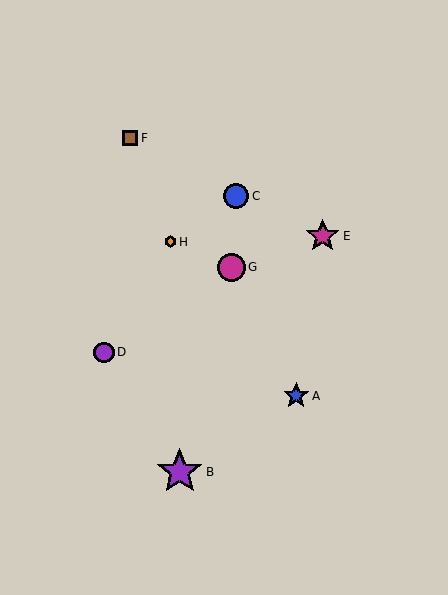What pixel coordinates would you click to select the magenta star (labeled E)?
Click at (323, 236) to select the magenta star E.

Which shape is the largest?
The purple star (labeled B) is the largest.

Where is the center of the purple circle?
The center of the purple circle is at (104, 352).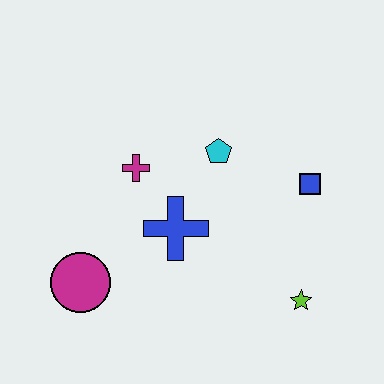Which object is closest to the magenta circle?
The blue cross is closest to the magenta circle.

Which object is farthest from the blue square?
The magenta circle is farthest from the blue square.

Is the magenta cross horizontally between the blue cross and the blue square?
No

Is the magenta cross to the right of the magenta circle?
Yes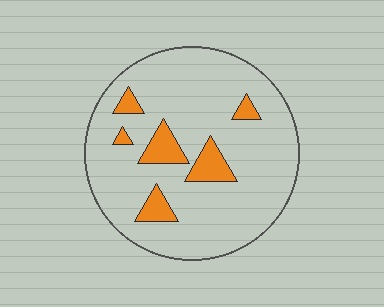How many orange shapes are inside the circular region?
6.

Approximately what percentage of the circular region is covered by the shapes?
Approximately 15%.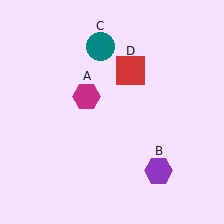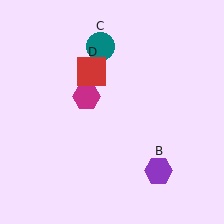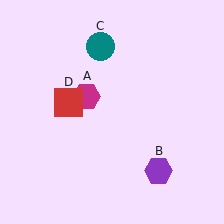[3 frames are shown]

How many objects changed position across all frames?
1 object changed position: red square (object D).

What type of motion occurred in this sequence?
The red square (object D) rotated counterclockwise around the center of the scene.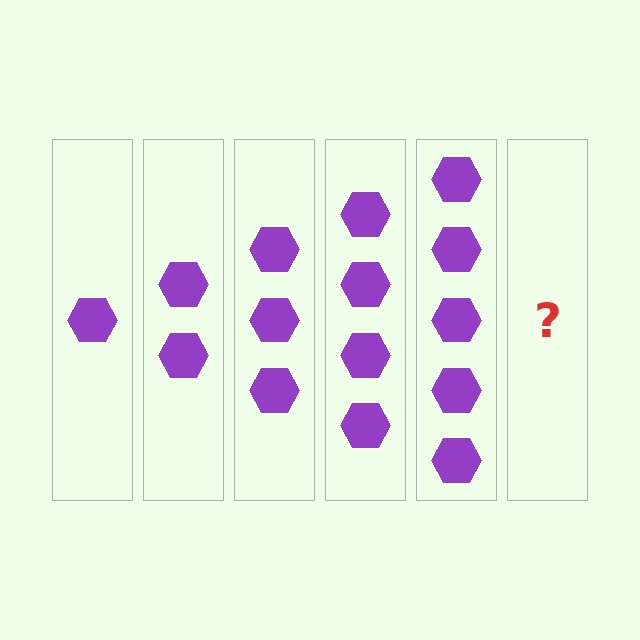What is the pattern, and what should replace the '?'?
The pattern is that each step adds one more hexagon. The '?' should be 6 hexagons.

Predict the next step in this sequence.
The next step is 6 hexagons.